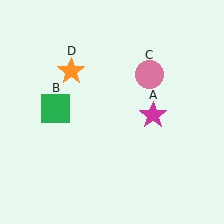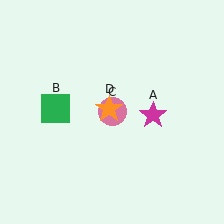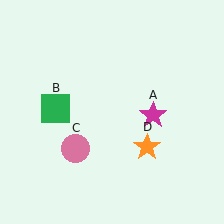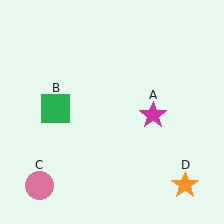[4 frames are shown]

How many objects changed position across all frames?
2 objects changed position: pink circle (object C), orange star (object D).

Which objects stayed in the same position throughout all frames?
Magenta star (object A) and green square (object B) remained stationary.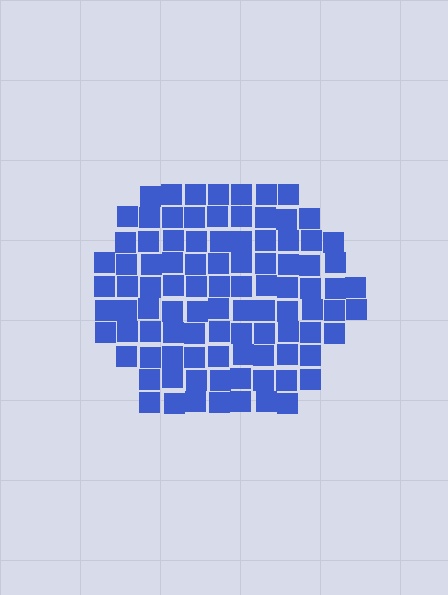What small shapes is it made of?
It is made of small squares.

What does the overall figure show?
The overall figure shows a hexagon.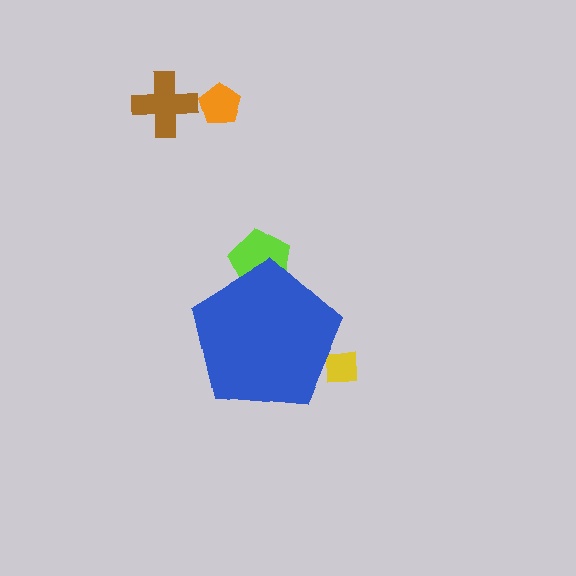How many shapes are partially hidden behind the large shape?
2 shapes are partially hidden.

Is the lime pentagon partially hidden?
Yes, the lime pentagon is partially hidden behind the blue pentagon.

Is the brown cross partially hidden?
No, the brown cross is fully visible.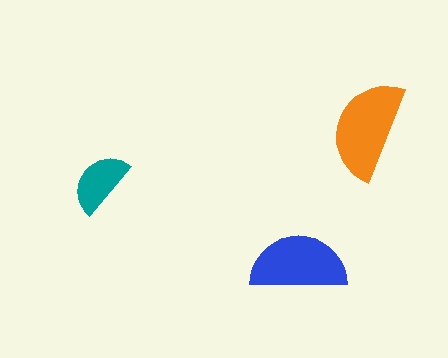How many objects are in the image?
There are 3 objects in the image.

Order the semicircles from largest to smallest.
the orange one, the blue one, the teal one.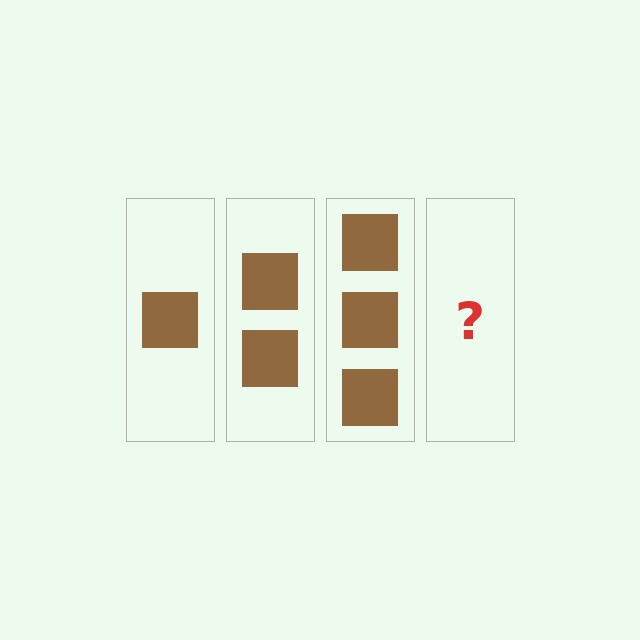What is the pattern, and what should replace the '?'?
The pattern is that each step adds one more square. The '?' should be 4 squares.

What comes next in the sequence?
The next element should be 4 squares.